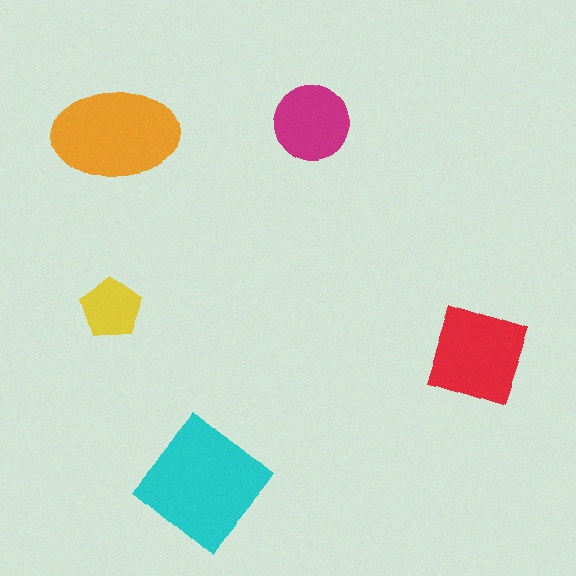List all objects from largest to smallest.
The cyan diamond, the orange ellipse, the red diamond, the magenta circle, the yellow pentagon.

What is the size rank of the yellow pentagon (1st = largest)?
5th.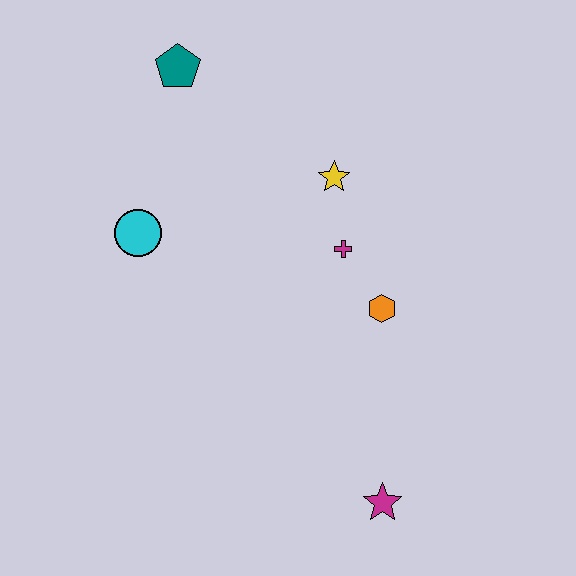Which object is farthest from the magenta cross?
The magenta star is farthest from the magenta cross.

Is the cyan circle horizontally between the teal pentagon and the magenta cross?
No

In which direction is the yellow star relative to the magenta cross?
The yellow star is above the magenta cross.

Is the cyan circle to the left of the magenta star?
Yes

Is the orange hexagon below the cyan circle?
Yes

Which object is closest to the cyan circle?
The teal pentagon is closest to the cyan circle.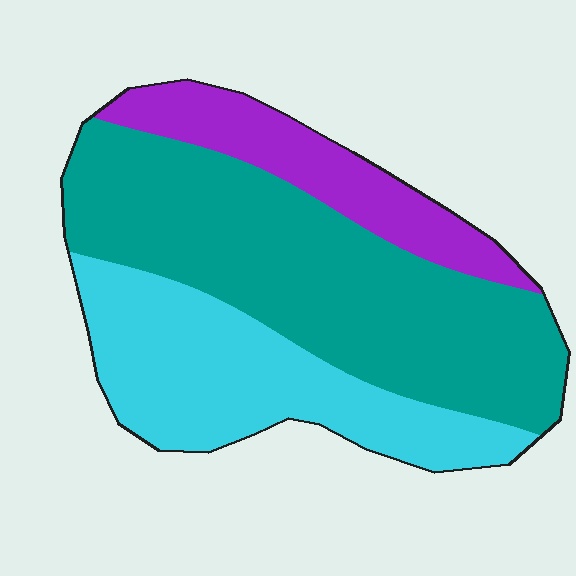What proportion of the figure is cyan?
Cyan covers roughly 30% of the figure.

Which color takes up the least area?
Purple, at roughly 20%.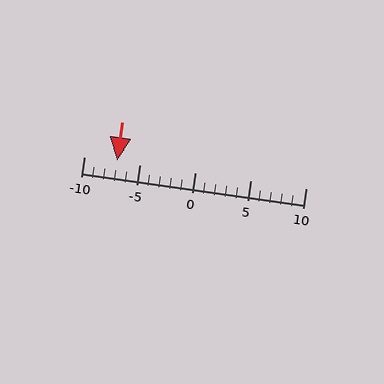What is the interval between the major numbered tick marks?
The major tick marks are spaced 5 units apart.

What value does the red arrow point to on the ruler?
The red arrow points to approximately -7.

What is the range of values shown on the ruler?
The ruler shows values from -10 to 10.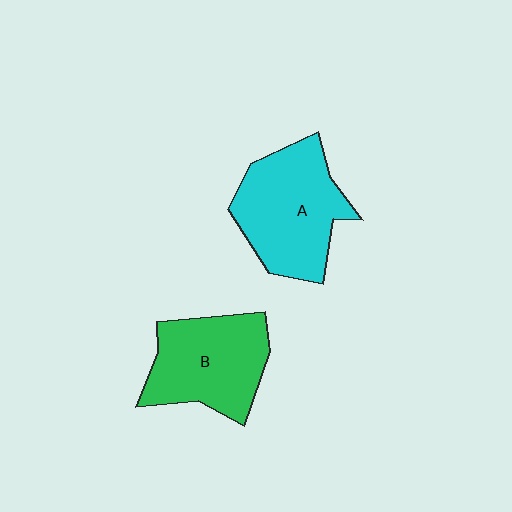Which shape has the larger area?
Shape A (cyan).